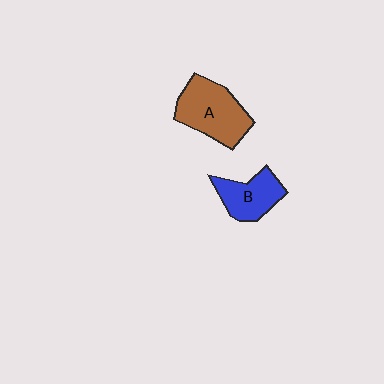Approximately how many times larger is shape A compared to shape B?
Approximately 1.4 times.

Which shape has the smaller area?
Shape B (blue).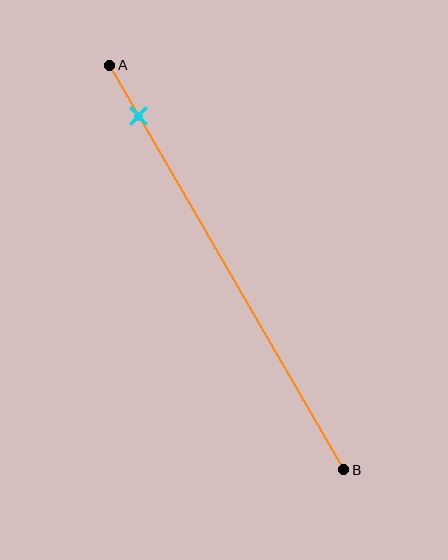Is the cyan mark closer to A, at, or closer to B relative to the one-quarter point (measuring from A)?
The cyan mark is closer to point A than the one-quarter point of segment AB.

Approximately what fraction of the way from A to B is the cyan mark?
The cyan mark is approximately 15% of the way from A to B.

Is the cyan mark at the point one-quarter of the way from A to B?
No, the mark is at about 15% from A, not at the 25% one-quarter point.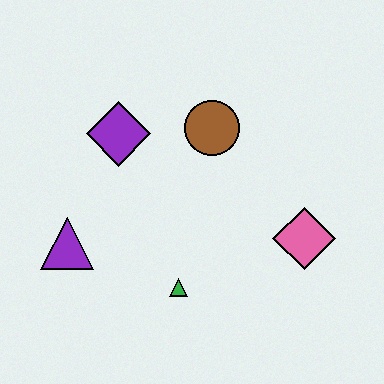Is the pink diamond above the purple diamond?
No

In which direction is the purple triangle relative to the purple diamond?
The purple triangle is below the purple diamond.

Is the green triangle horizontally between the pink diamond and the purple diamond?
Yes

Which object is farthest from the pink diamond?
The purple triangle is farthest from the pink diamond.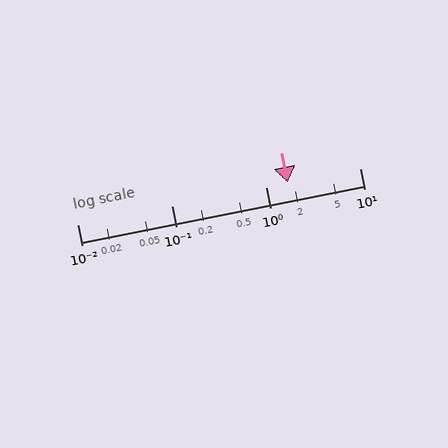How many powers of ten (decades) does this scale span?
The scale spans 3 decades, from 0.01 to 10.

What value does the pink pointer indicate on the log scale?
The pointer indicates approximately 1.7.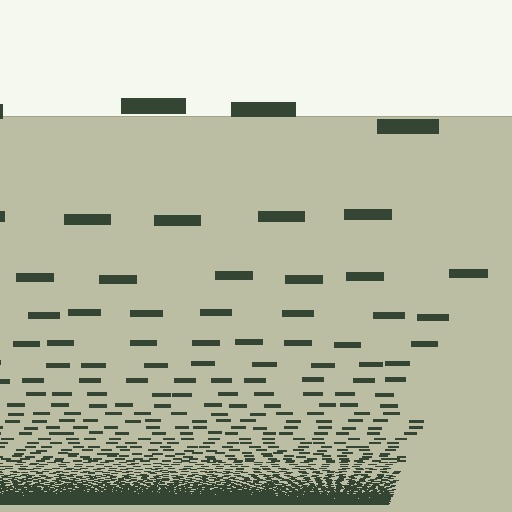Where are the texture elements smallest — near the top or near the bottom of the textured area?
Near the bottom.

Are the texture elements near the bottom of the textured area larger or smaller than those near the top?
Smaller. The gradient is inverted — elements near the bottom are smaller and denser.